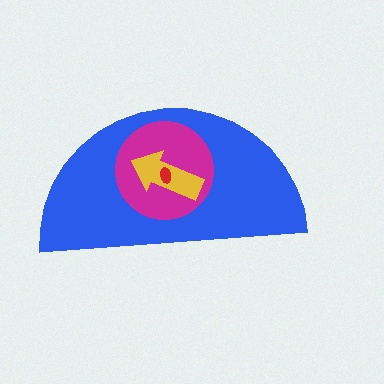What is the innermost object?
The red ellipse.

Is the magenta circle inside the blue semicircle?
Yes.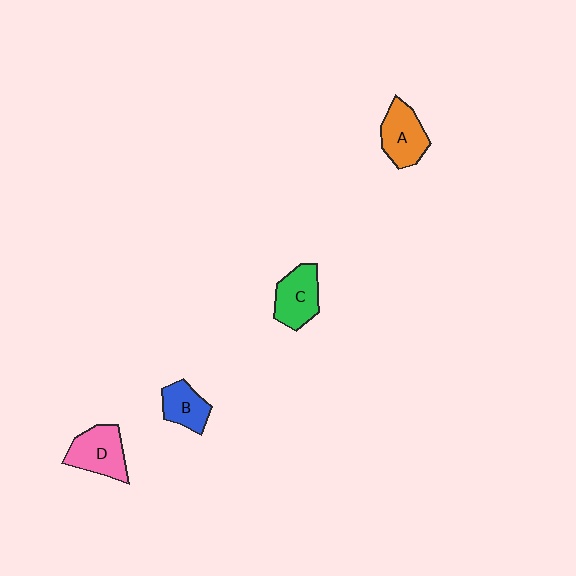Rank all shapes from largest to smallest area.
From largest to smallest: D (pink), A (orange), C (green), B (blue).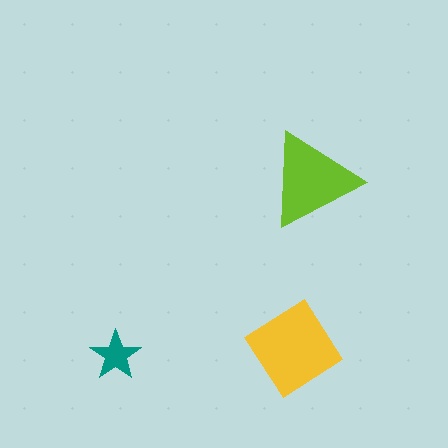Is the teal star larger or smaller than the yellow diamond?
Smaller.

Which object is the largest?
The yellow diamond.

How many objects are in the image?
There are 3 objects in the image.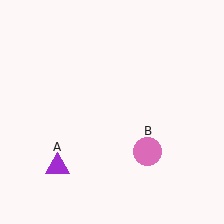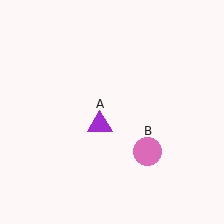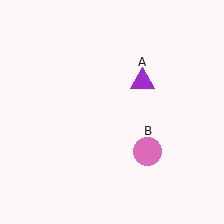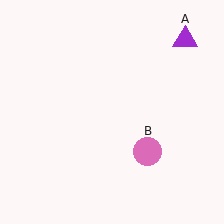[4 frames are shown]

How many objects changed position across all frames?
1 object changed position: purple triangle (object A).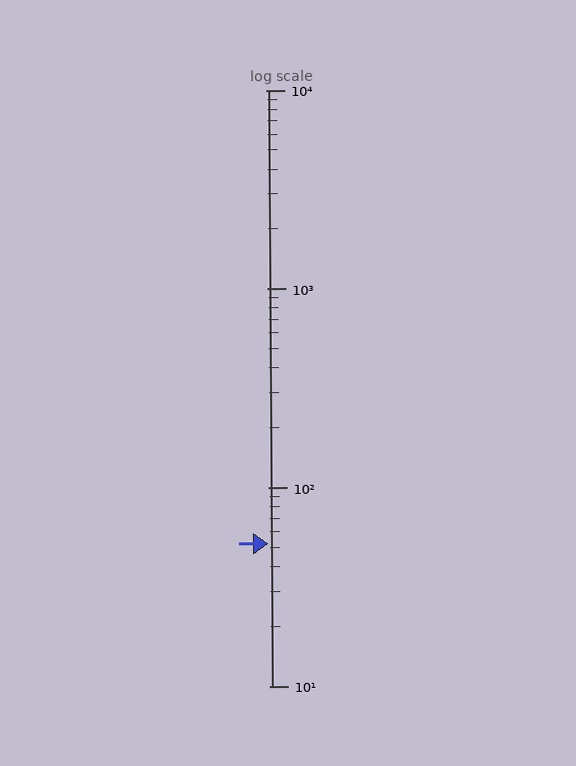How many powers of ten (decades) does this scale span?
The scale spans 3 decades, from 10 to 10000.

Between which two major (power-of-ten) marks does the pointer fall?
The pointer is between 10 and 100.